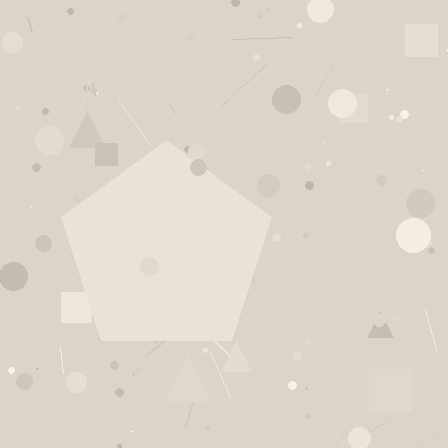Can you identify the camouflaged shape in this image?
The camouflaged shape is a pentagon.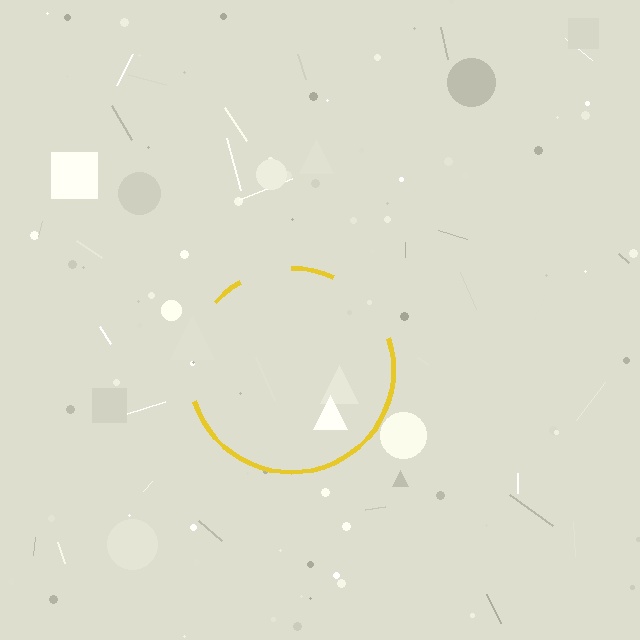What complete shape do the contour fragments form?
The contour fragments form a circle.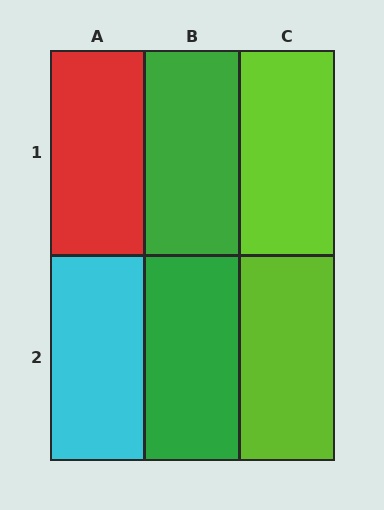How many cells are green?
2 cells are green.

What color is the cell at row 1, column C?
Lime.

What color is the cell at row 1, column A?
Red.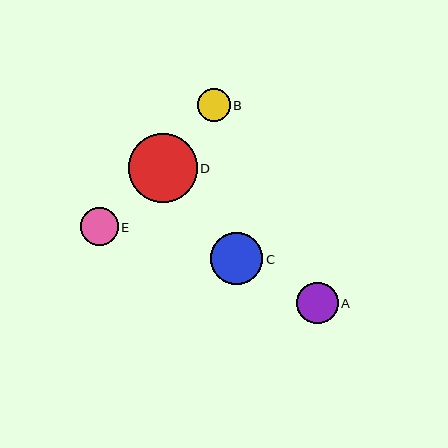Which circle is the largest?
Circle D is the largest with a size of approximately 69 pixels.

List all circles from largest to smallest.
From largest to smallest: D, C, A, E, B.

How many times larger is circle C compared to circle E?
Circle C is approximately 1.4 times the size of circle E.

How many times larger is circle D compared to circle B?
Circle D is approximately 2.1 times the size of circle B.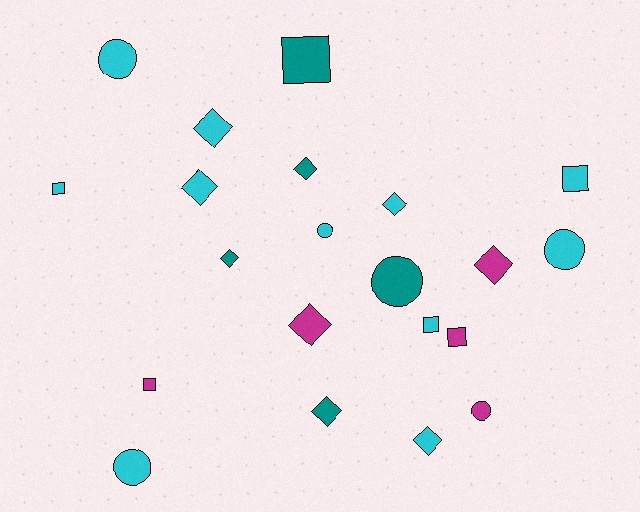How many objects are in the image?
There are 21 objects.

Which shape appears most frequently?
Diamond, with 9 objects.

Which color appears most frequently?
Cyan, with 11 objects.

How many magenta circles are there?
There is 1 magenta circle.